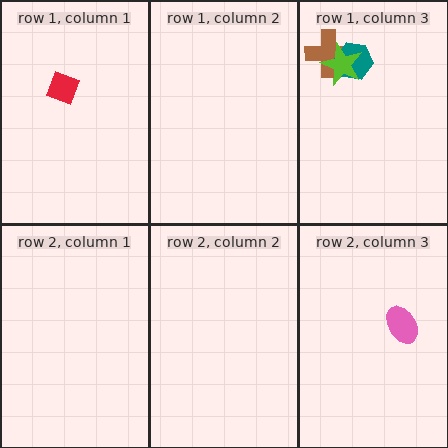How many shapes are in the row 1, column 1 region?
1.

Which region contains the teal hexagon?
The row 1, column 3 region.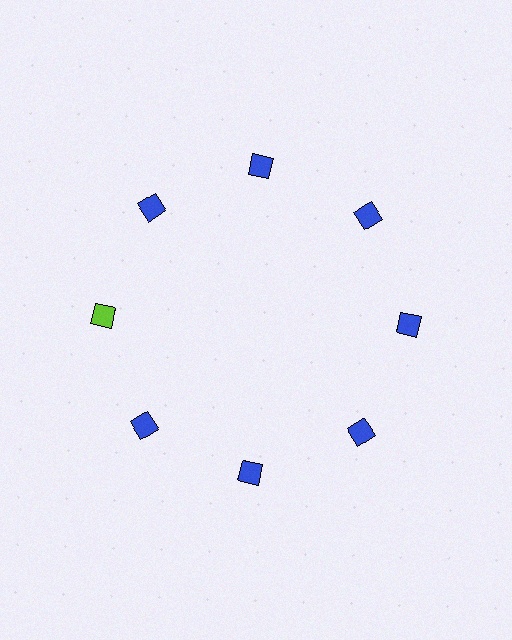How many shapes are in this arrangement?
There are 8 shapes arranged in a ring pattern.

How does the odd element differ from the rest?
It has a different color: lime instead of blue.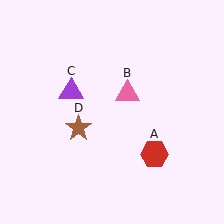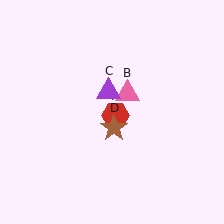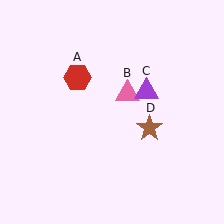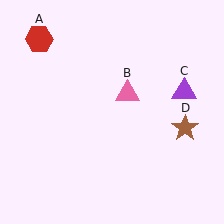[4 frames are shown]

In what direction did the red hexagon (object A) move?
The red hexagon (object A) moved up and to the left.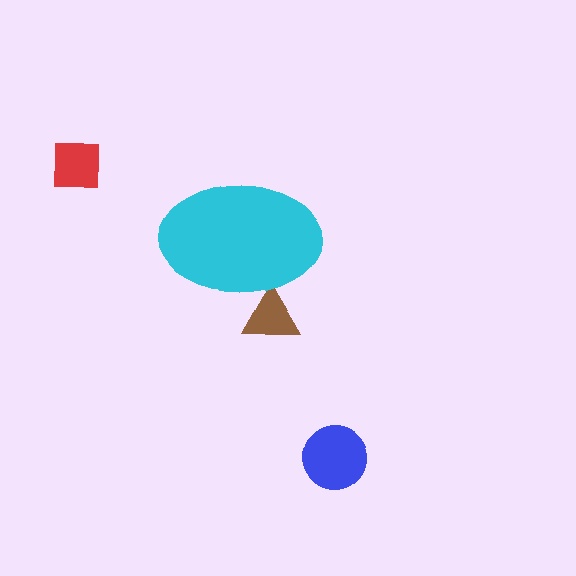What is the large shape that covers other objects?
A cyan ellipse.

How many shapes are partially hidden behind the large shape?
1 shape is partially hidden.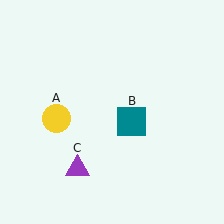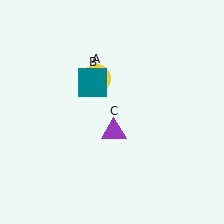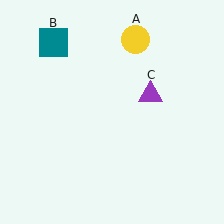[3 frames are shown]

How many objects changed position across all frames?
3 objects changed position: yellow circle (object A), teal square (object B), purple triangle (object C).